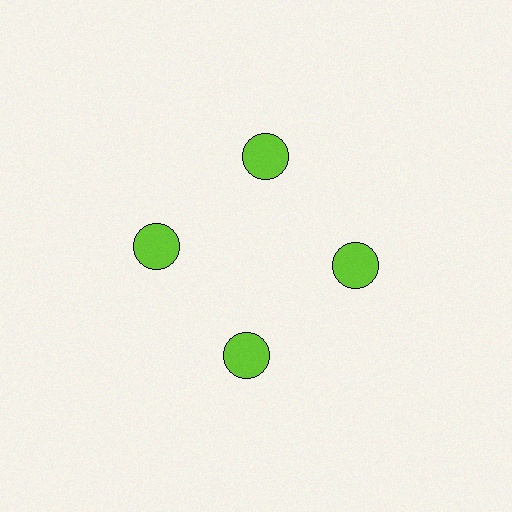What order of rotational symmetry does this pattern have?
This pattern has 4-fold rotational symmetry.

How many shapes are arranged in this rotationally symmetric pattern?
There are 4 shapes, arranged in 4 groups of 1.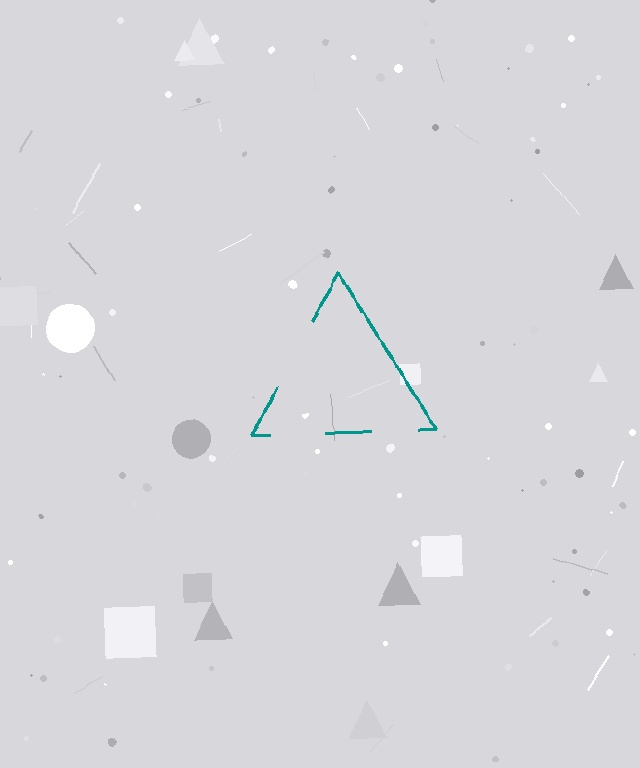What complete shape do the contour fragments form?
The contour fragments form a triangle.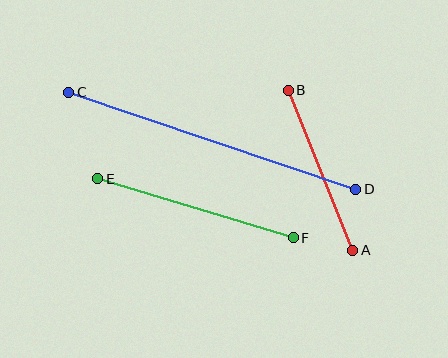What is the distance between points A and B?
The distance is approximately 172 pixels.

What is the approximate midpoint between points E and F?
The midpoint is at approximately (195, 208) pixels.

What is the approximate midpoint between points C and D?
The midpoint is at approximately (212, 141) pixels.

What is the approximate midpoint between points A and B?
The midpoint is at approximately (321, 170) pixels.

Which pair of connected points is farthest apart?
Points C and D are farthest apart.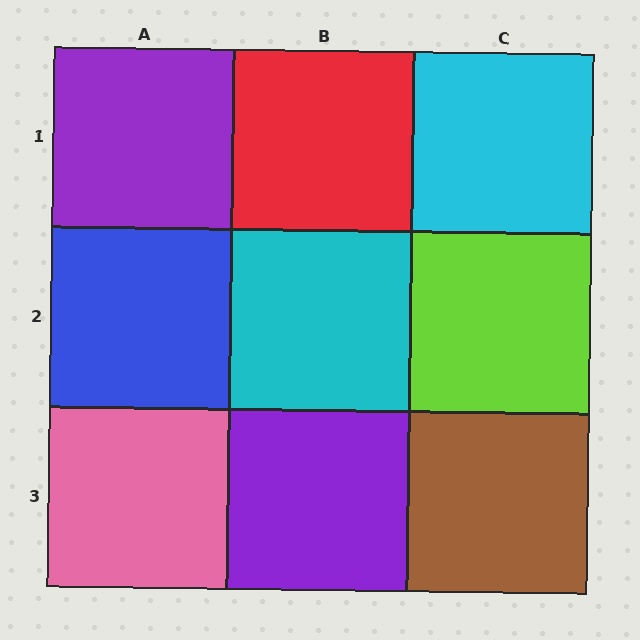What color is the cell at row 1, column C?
Cyan.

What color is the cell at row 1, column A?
Purple.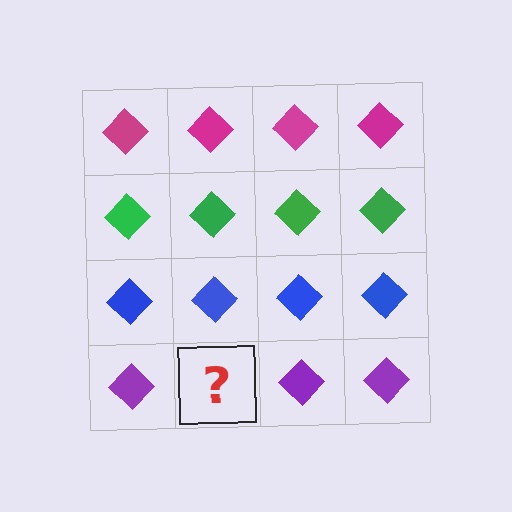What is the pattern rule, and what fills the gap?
The rule is that each row has a consistent color. The gap should be filled with a purple diamond.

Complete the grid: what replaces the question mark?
The question mark should be replaced with a purple diamond.